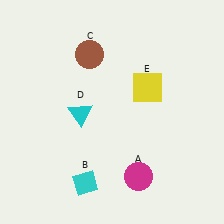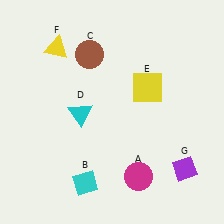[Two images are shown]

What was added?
A yellow triangle (F), a purple diamond (G) were added in Image 2.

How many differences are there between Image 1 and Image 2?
There are 2 differences between the two images.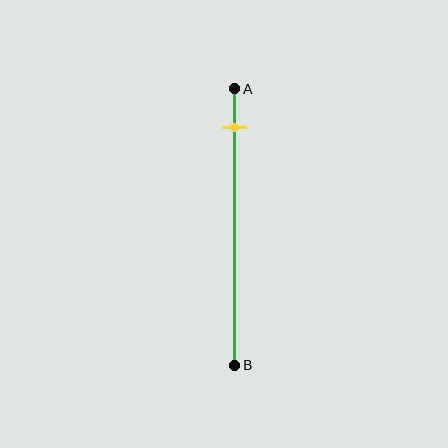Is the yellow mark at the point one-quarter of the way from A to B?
No, the mark is at about 15% from A, not at the 25% one-quarter point.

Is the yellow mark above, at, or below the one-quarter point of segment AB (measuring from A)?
The yellow mark is above the one-quarter point of segment AB.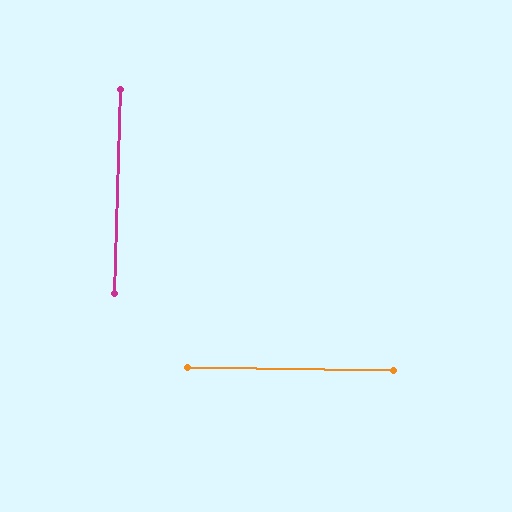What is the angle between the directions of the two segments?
Approximately 89 degrees.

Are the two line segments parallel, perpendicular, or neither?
Perpendicular — they meet at approximately 89°.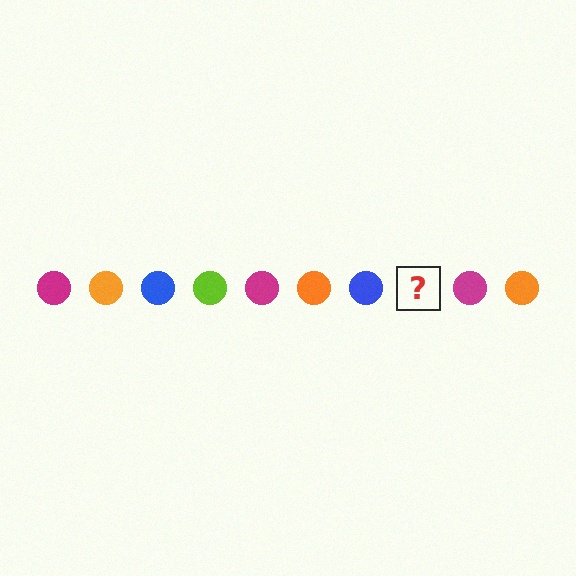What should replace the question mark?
The question mark should be replaced with a lime circle.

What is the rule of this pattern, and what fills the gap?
The rule is that the pattern cycles through magenta, orange, blue, lime circles. The gap should be filled with a lime circle.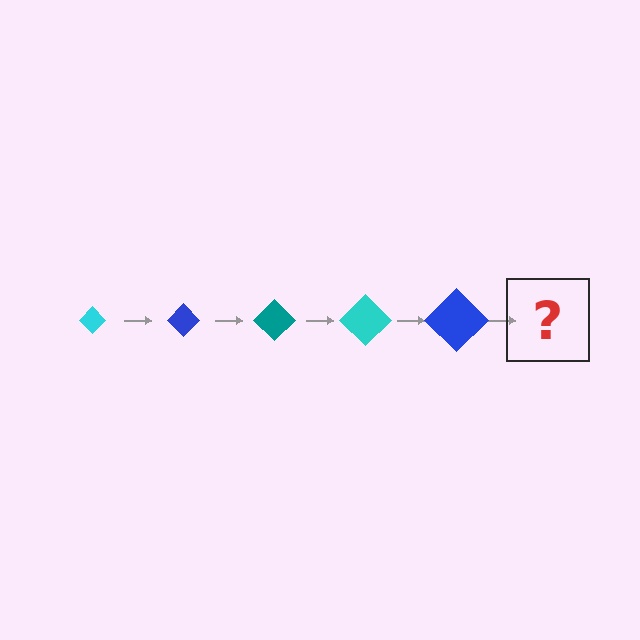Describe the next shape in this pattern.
It should be a teal diamond, larger than the previous one.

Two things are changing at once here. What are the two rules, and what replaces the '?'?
The two rules are that the diamond grows larger each step and the color cycles through cyan, blue, and teal. The '?' should be a teal diamond, larger than the previous one.